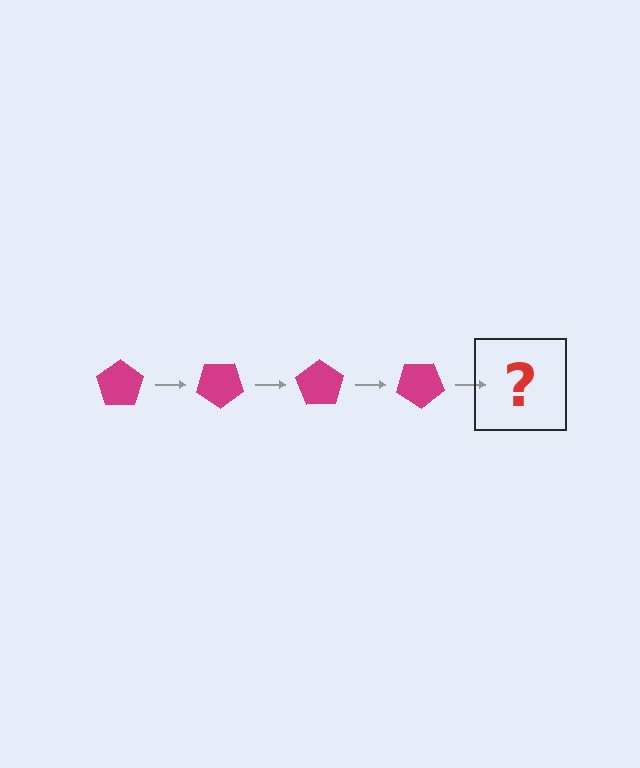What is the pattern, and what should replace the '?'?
The pattern is that the pentagon rotates 35 degrees each step. The '?' should be a magenta pentagon rotated 140 degrees.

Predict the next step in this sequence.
The next step is a magenta pentagon rotated 140 degrees.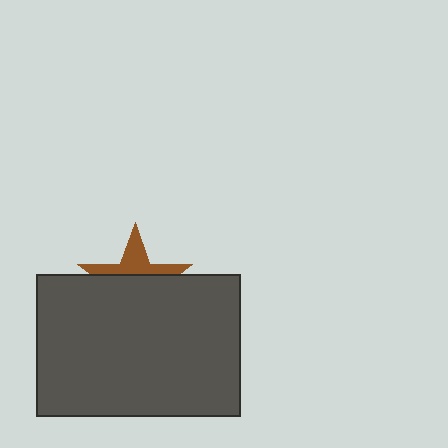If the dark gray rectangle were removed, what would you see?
You would see the complete brown star.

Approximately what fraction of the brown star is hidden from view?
Roughly 62% of the brown star is hidden behind the dark gray rectangle.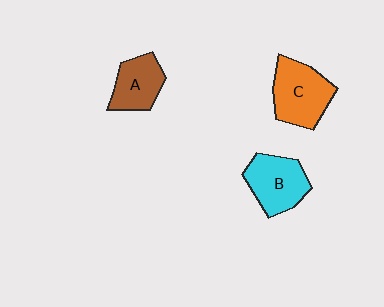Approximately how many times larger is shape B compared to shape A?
Approximately 1.2 times.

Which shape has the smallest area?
Shape A (brown).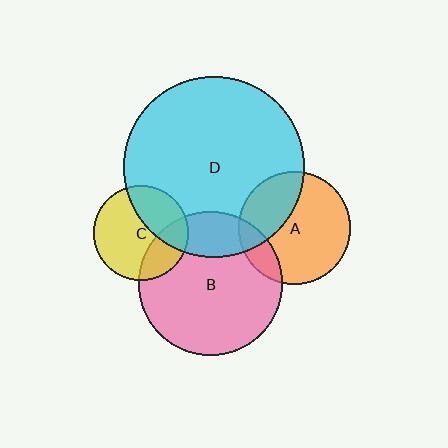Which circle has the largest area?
Circle D (cyan).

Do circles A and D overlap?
Yes.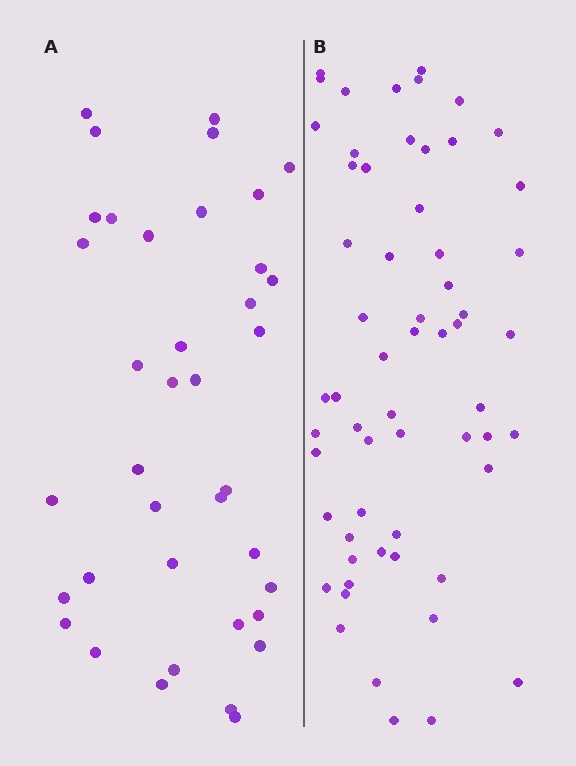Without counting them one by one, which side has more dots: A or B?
Region B (the right region) has more dots.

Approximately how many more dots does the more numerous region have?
Region B has approximately 20 more dots than region A.